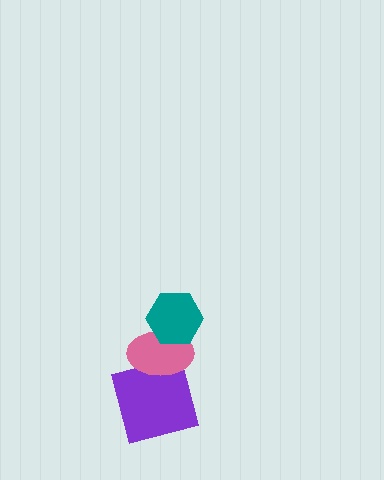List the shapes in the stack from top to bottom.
From top to bottom: the teal hexagon, the pink ellipse, the purple square.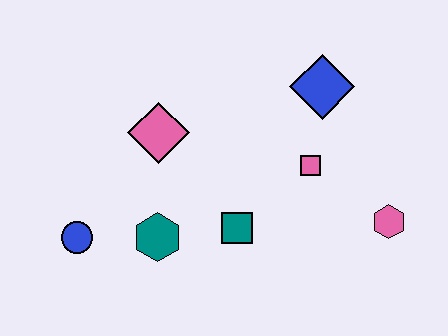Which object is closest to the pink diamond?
The teal hexagon is closest to the pink diamond.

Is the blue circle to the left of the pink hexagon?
Yes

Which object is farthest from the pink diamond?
The pink hexagon is farthest from the pink diamond.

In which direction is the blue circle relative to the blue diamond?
The blue circle is to the left of the blue diamond.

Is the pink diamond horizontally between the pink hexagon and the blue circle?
Yes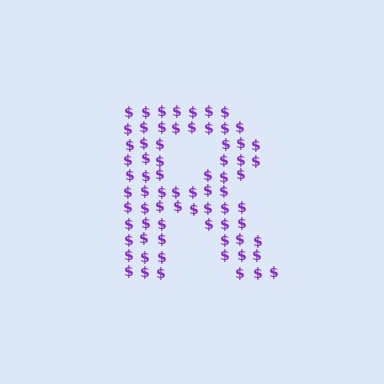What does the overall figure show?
The overall figure shows the letter R.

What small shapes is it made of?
It is made of small dollar signs.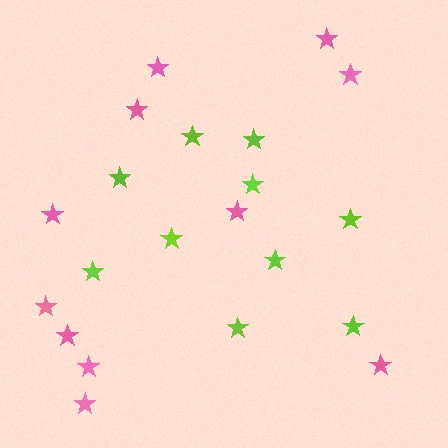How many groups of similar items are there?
There are 2 groups: one group of lime stars (10) and one group of pink stars (11).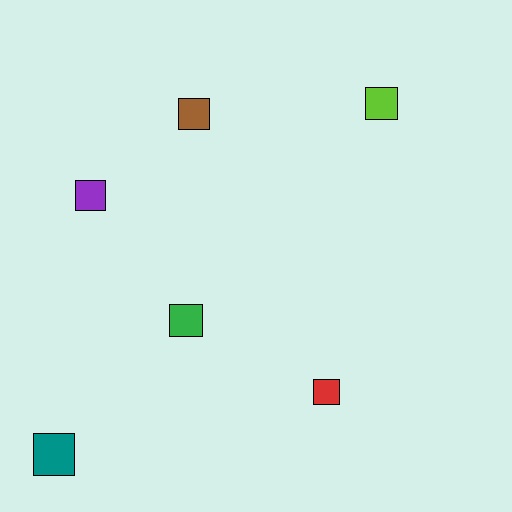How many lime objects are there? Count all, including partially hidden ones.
There is 1 lime object.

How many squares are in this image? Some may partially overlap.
There are 6 squares.